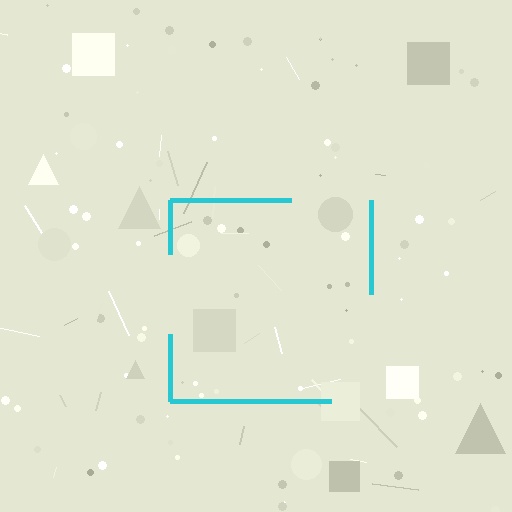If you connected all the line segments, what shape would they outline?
They would outline a square.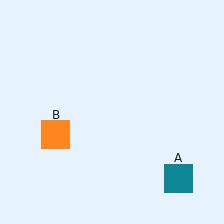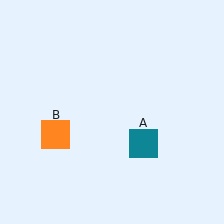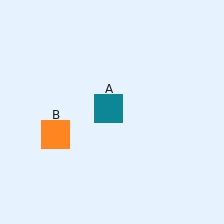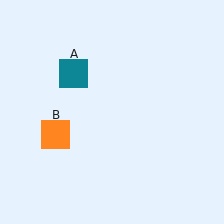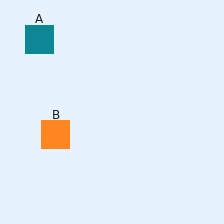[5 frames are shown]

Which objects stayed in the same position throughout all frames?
Orange square (object B) remained stationary.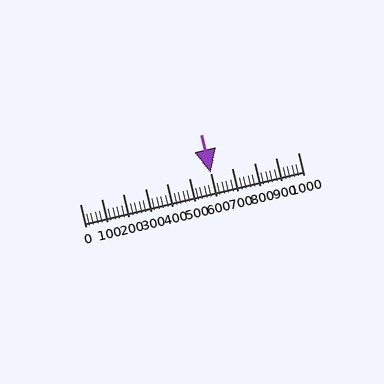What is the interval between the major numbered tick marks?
The major tick marks are spaced 100 units apart.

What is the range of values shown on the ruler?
The ruler shows values from 0 to 1000.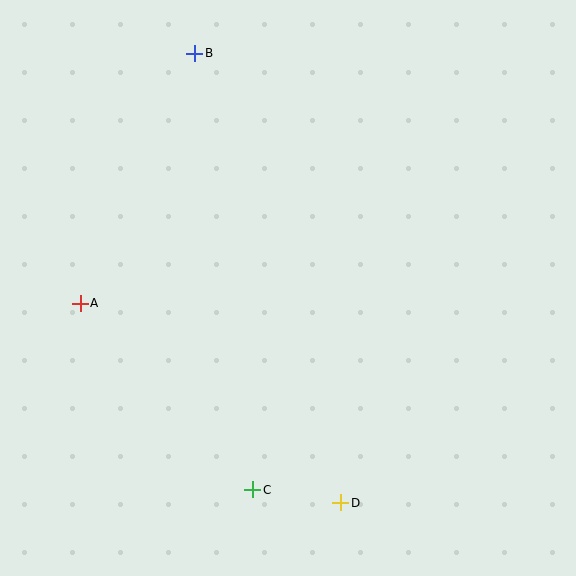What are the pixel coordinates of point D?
Point D is at (341, 503).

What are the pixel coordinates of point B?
Point B is at (195, 53).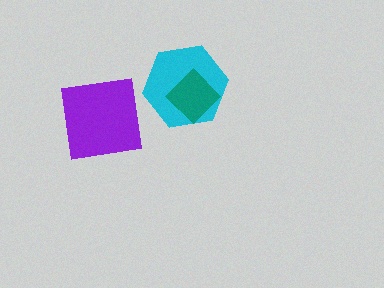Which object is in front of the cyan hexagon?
The teal diamond is in front of the cyan hexagon.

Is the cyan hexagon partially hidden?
Yes, it is partially covered by another shape.